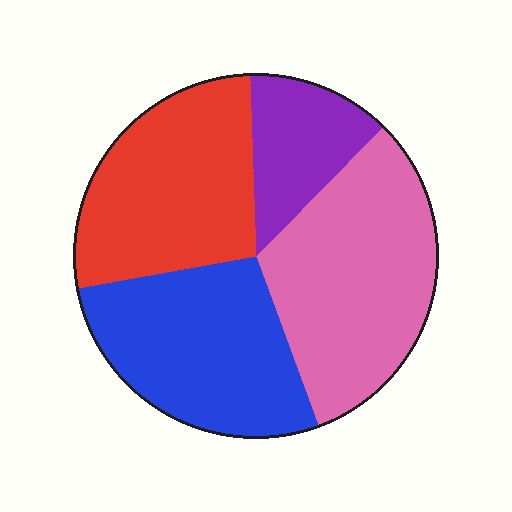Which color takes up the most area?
Pink, at roughly 30%.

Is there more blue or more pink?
Pink.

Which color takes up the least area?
Purple, at roughly 15%.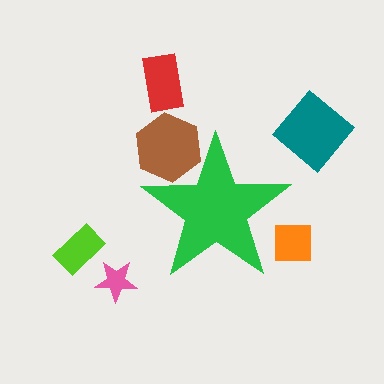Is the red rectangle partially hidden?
No, the red rectangle is fully visible.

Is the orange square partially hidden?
Yes, the orange square is partially hidden behind the green star.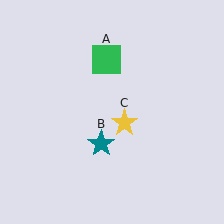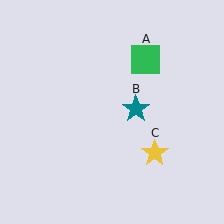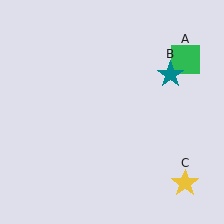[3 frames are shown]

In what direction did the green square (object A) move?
The green square (object A) moved right.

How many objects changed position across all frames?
3 objects changed position: green square (object A), teal star (object B), yellow star (object C).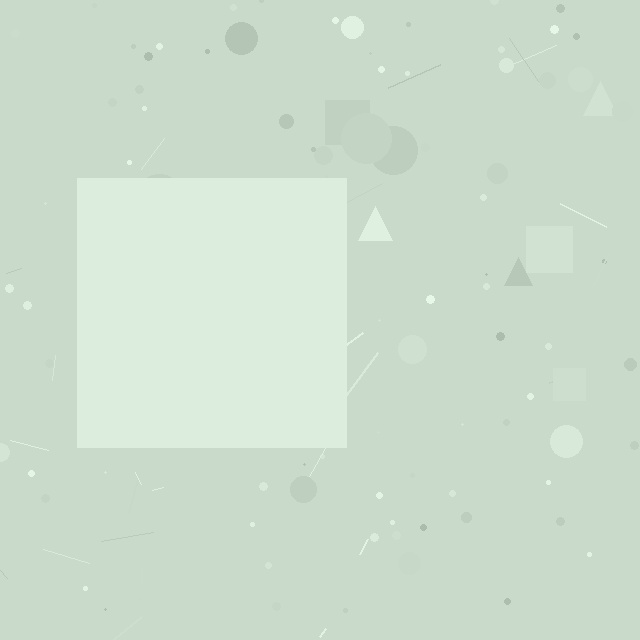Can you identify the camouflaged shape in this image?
The camouflaged shape is a square.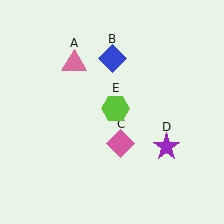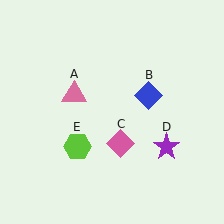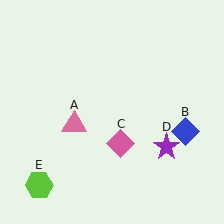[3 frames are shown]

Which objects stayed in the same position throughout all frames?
Pink diamond (object C) and purple star (object D) remained stationary.